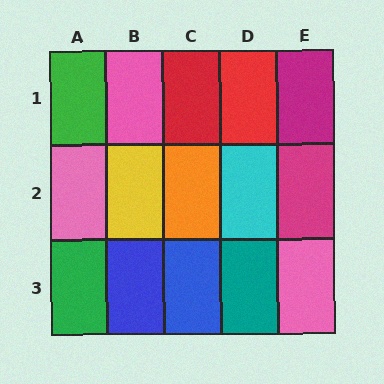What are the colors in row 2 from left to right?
Pink, yellow, orange, cyan, magenta.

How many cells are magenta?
2 cells are magenta.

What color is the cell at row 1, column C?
Red.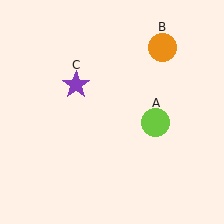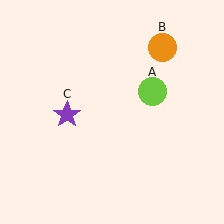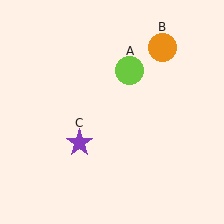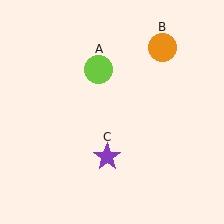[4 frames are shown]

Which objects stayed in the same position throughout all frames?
Orange circle (object B) remained stationary.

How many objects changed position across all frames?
2 objects changed position: lime circle (object A), purple star (object C).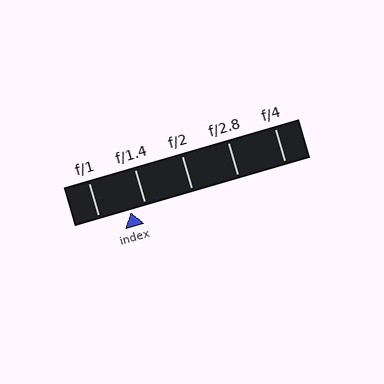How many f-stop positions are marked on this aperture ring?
There are 5 f-stop positions marked.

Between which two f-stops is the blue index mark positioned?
The index mark is between f/1 and f/1.4.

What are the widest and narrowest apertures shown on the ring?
The widest aperture shown is f/1 and the narrowest is f/4.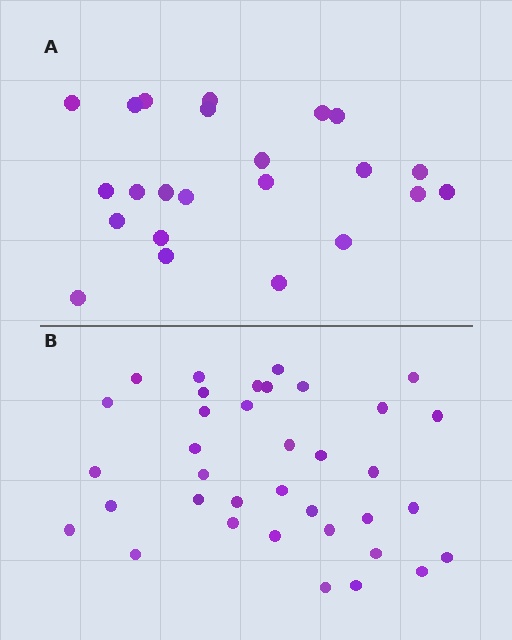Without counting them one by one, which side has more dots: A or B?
Region B (the bottom region) has more dots.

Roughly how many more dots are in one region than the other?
Region B has approximately 15 more dots than region A.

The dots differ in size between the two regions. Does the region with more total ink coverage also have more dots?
No. Region A has more total ink coverage because its dots are larger, but region B actually contains more individual dots. Total area can be misleading — the number of items is what matters here.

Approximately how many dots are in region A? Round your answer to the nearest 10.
About 20 dots. (The exact count is 23, which rounds to 20.)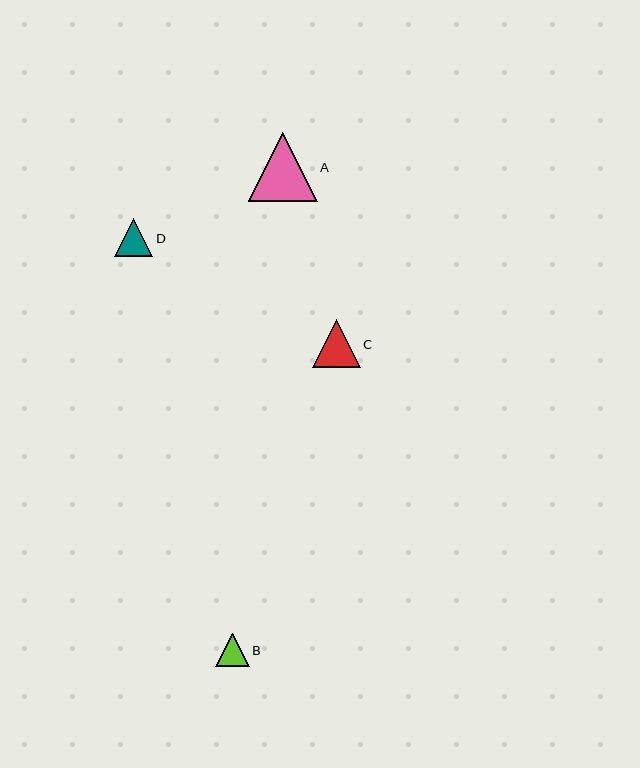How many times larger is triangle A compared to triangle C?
Triangle A is approximately 1.4 times the size of triangle C.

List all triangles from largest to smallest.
From largest to smallest: A, C, D, B.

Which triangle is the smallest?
Triangle B is the smallest with a size of approximately 34 pixels.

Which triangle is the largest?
Triangle A is the largest with a size of approximately 69 pixels.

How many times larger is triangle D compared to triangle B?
Triangle D is approximately 1.1 times the size of triangle B.